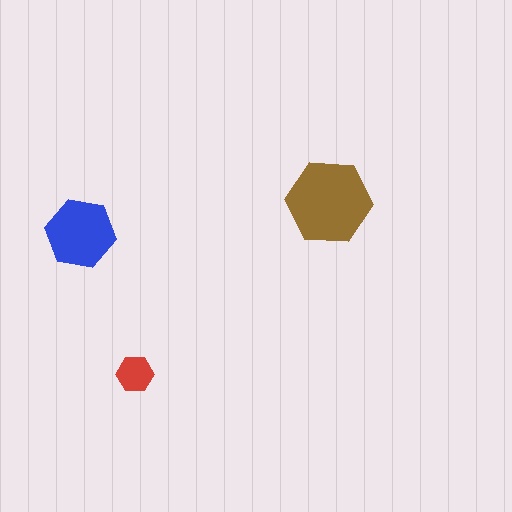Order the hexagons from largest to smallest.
the brown one, the blue one, the red one.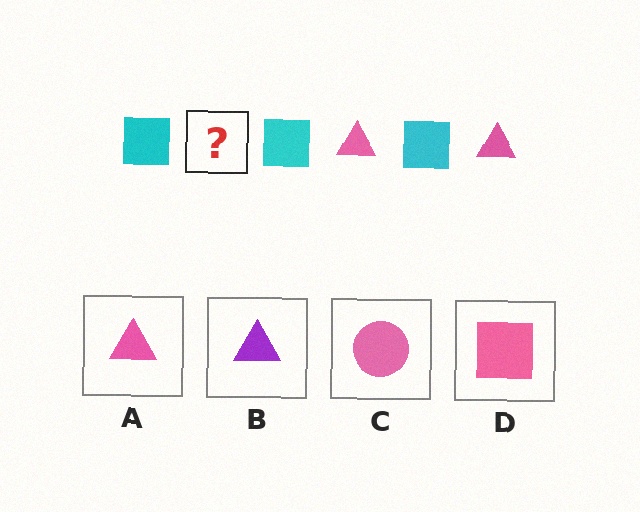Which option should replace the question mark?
Option A.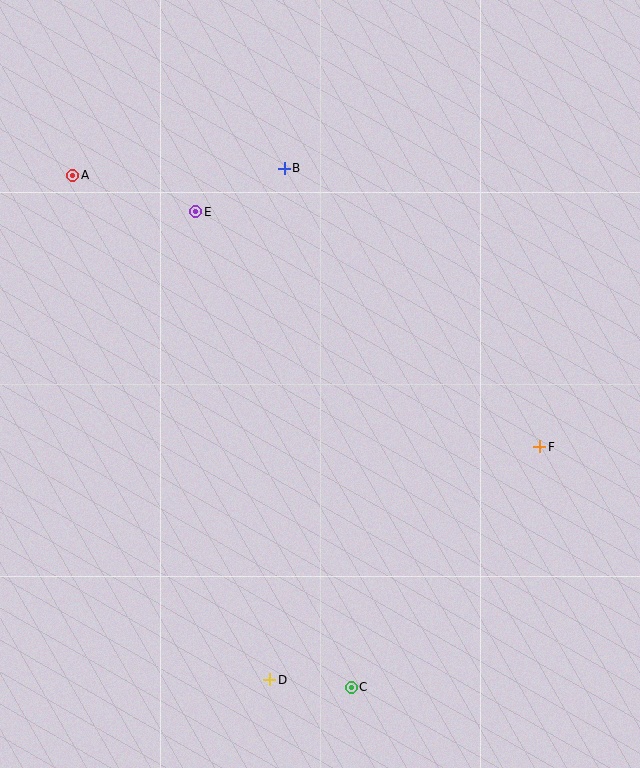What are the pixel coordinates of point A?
Point A is at (73, 175).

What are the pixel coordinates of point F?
Point F is at (540, 447).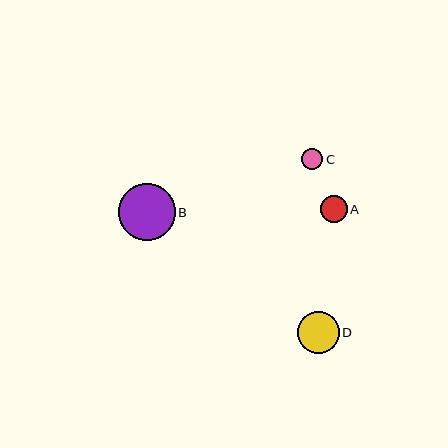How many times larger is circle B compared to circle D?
Circle B is approximately 1.3 times the size of circle D.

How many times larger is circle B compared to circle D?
Circle B is approximately 1.3 times the size of circle D.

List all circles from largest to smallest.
From largest to smallest: B, D, A, C.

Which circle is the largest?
Circle B is the largest with a size of approximately 57 pixels.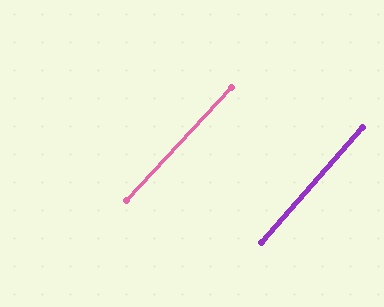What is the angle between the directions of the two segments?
Approximately 1 degree.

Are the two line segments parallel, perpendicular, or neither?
Parallel — their directions differ by only 1.4°.